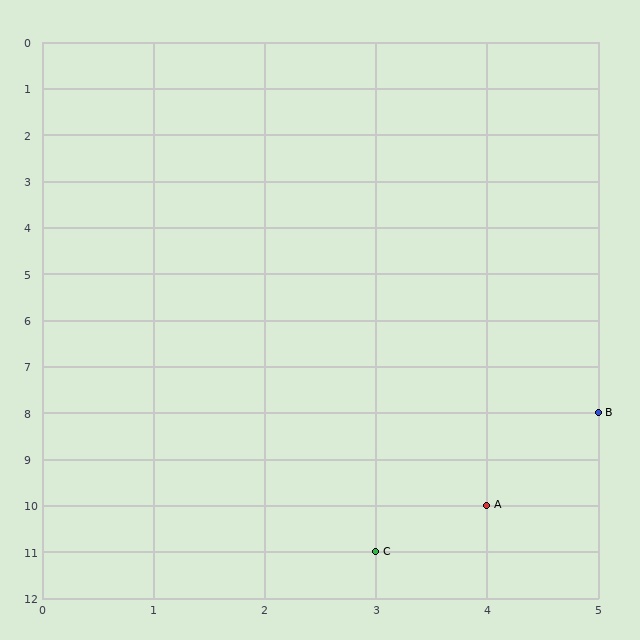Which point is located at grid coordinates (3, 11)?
Point C is at (3, 11).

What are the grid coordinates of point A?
Point A is at grid coordinates (4, 10).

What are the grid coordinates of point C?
Point C is at grid coordinates (3, 11).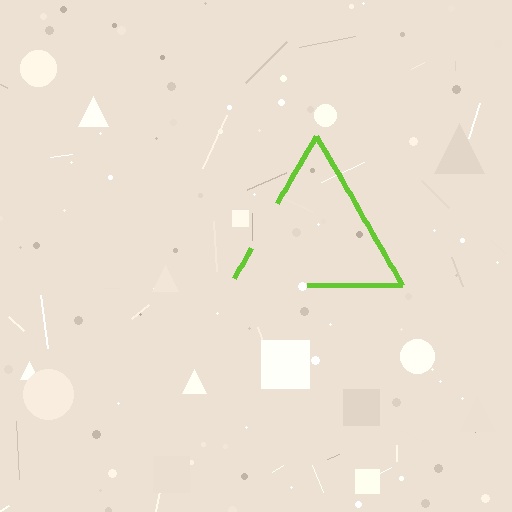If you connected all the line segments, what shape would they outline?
They would outline a triangle.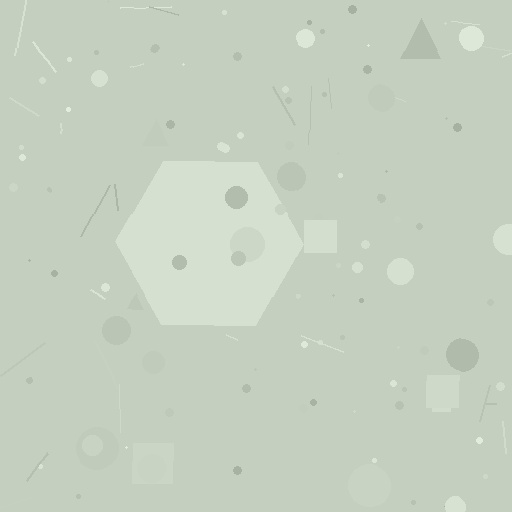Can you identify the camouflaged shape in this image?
The camouflaged shape is a hexagon.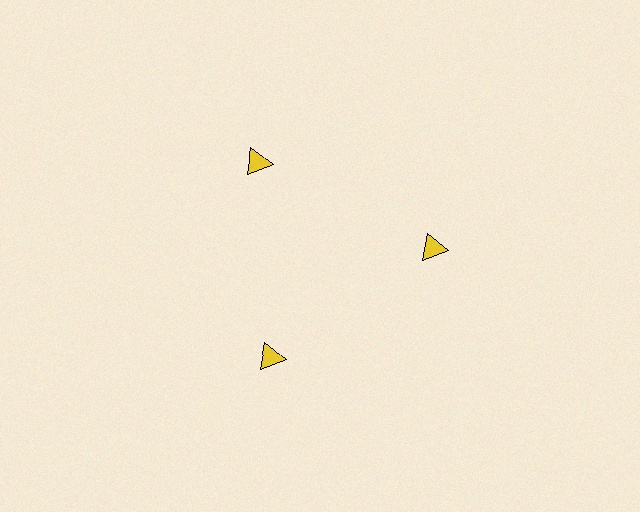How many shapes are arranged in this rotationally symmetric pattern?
There are 3 shapes, arranged in 3 groups of 1.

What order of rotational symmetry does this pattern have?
This pattern has 3-fold rotational symmetry.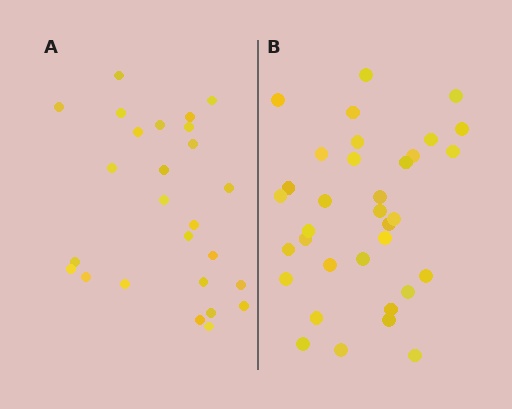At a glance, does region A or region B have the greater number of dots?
Region B (the right region) has more dots.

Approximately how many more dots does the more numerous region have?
Region B has roughly 8 or so more dots than region A.